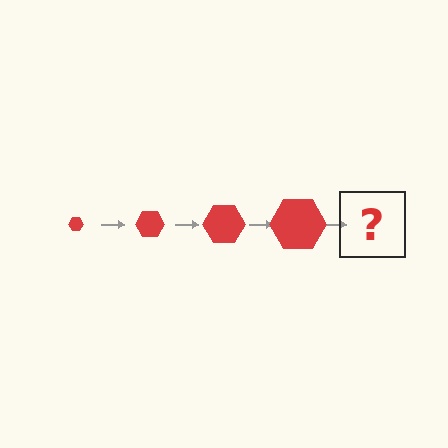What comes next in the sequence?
The next element should be a red hexagon, larger than the previous one.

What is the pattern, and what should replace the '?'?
The pattern is that the hexagon gets progressively larger each step. The '?' should be a red hexagon, larger than the previous one.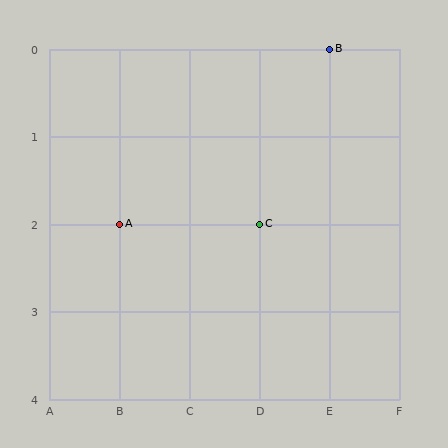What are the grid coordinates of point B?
Point B is at grid coordinates (E, 0).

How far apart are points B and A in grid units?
Points B and A are 3 columns and 2 rows apart (about 3.6 grid units diagonally).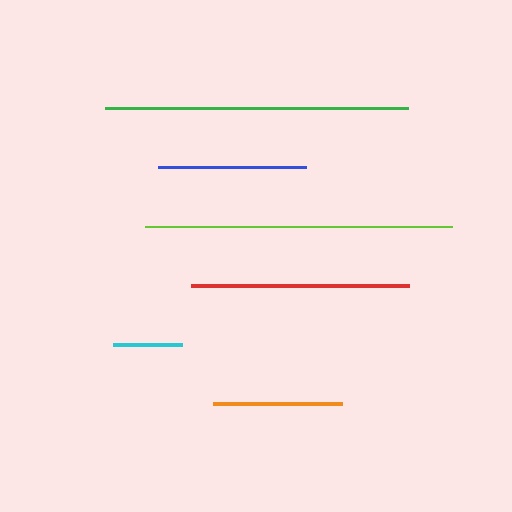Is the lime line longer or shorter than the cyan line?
The lime line is longer than the cyan line.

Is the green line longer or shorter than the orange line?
The green line is longer than the orange line.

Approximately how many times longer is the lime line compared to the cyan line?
The lime line is approximately 4.5 times the length of the cyan line.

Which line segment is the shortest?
The cyan line is the shortest at approximately 69 pixels.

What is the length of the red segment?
The red segment is approximately 218 pixels long.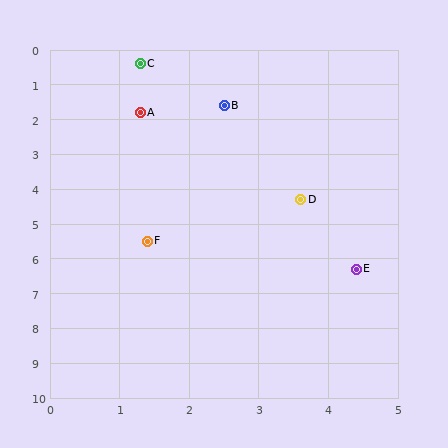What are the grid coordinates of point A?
Point A is at approximately (1.3, 1.8).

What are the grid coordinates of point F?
Point F is at approximately (1.4, 5.5).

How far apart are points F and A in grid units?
Points F and A are about 3.7 grid units apart.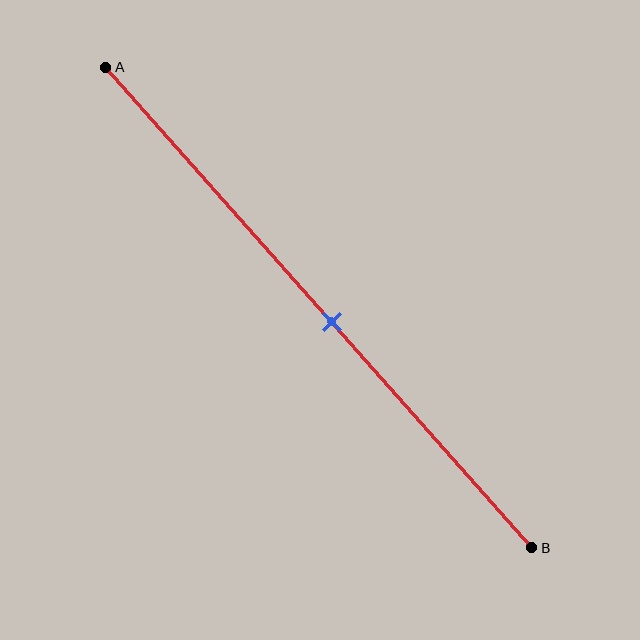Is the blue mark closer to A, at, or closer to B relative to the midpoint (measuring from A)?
The blue mark is closer to point B than the midpoint of segment AB.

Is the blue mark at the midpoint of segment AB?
No, the mark is at about 55% from A, not at the 50% midpoint.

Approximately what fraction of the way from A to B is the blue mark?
The blue mark is approximately 55% of the way from A to B.